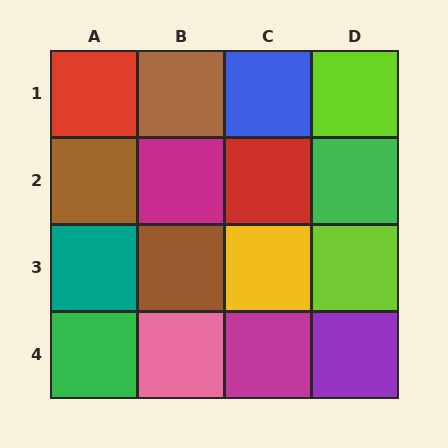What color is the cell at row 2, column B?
Magenta.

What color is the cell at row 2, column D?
Green.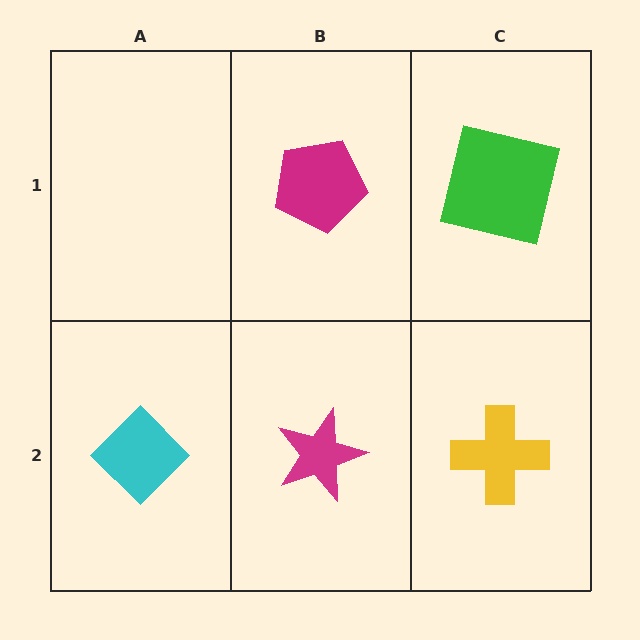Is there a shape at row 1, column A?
No, that cell is empty.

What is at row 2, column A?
A cyan diamond.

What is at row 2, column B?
A magenta star.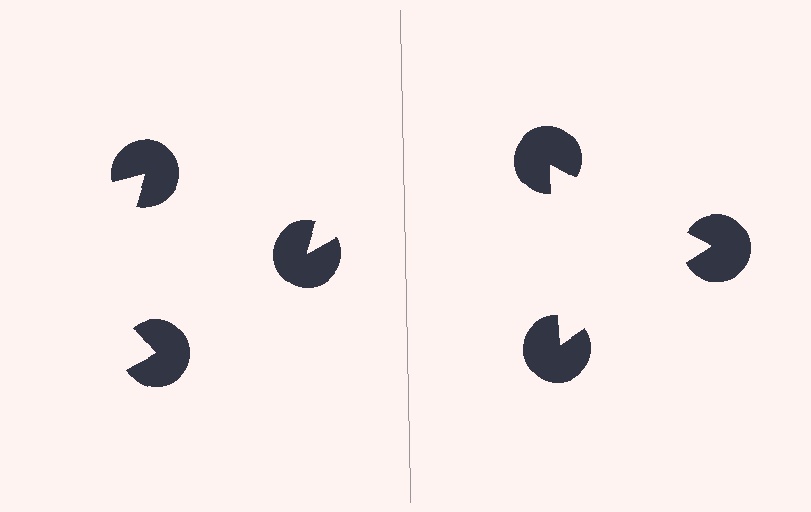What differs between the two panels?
The pac-man discs are positioned identically on both sides; only the wedge orientations differ. On the right they align to a triangle; on the left they are misaligned.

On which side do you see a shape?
An illusory triangle appears on the right side. On the left side the wedge cuts are rotated, so no coherent shape forms.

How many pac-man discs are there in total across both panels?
6 — 3 on each side.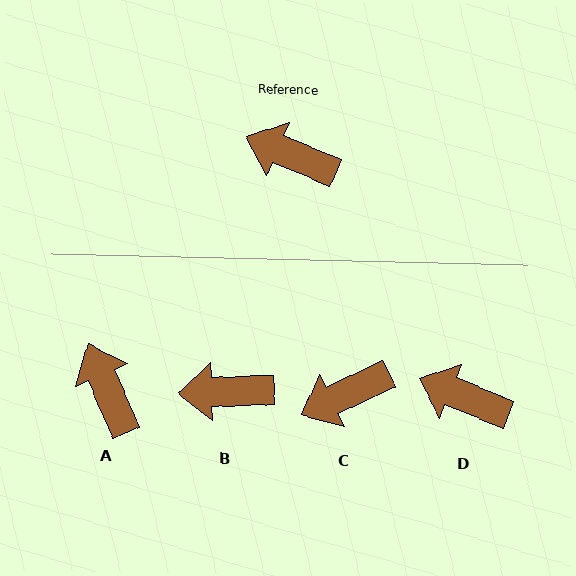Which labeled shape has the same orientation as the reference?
D.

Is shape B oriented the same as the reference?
No, it is off by about 25 degrees.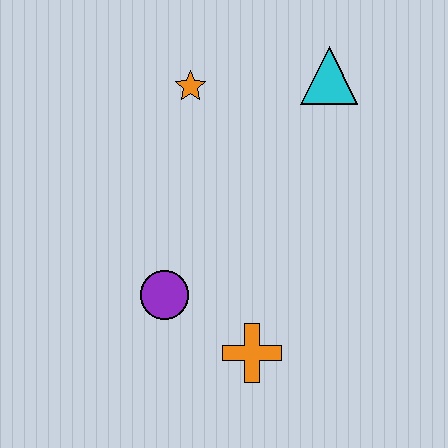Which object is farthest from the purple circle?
The cyan triangle is farthest from the purple circle.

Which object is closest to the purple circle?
The orange cross is closest to the purple circle.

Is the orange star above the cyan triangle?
No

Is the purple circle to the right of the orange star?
No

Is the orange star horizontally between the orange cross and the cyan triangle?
No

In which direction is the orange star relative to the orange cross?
The orange star is above the orange cross.